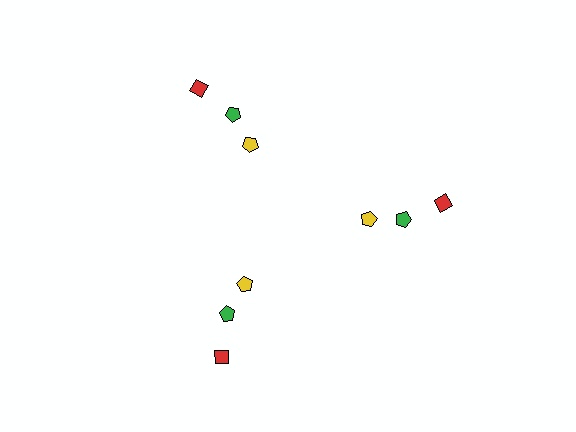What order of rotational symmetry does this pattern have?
This pattern has 3-fold rotational symmetry.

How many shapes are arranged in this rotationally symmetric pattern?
There are 9 shapes, arranged in 3 groups of 3.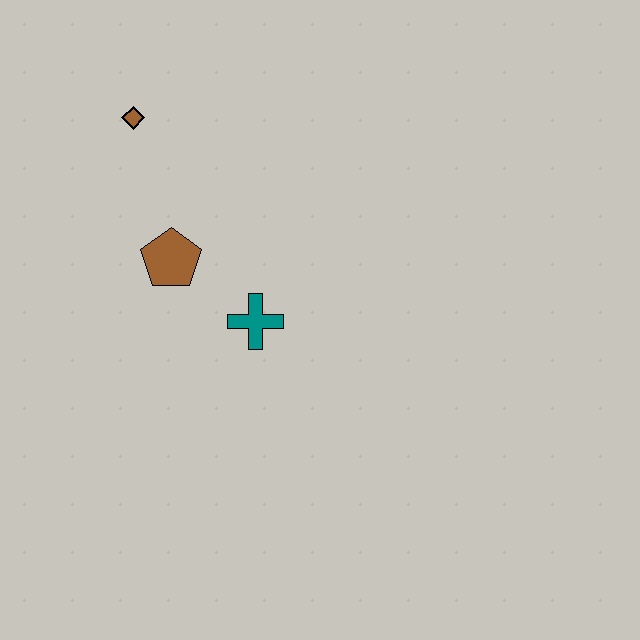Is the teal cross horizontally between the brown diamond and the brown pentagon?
No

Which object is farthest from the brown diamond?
The teal cross is farthest from the brown diamond.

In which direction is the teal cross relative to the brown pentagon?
The teal cross is to the right of the brown pentagon.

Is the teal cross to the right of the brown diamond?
Yes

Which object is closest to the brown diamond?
The brown pentagon is closest to the brown diamond.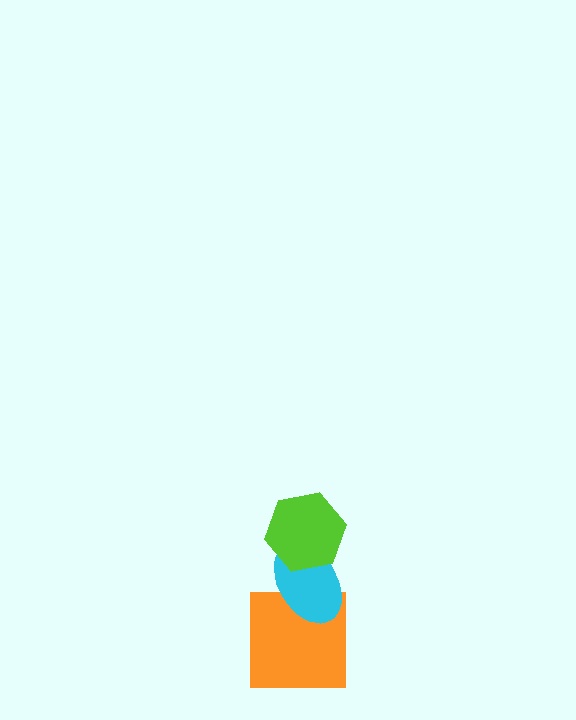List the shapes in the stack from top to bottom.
From top to bottom: the lime hexagon, the cyan ellipse, the orange square.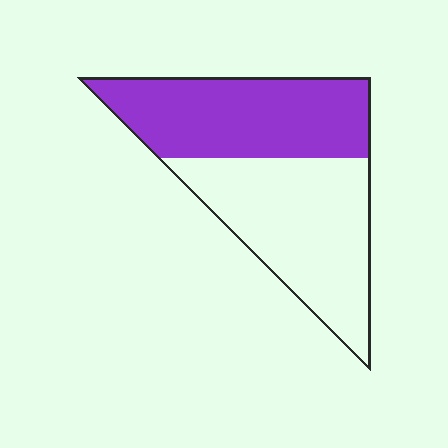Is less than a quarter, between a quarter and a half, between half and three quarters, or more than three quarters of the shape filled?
Between a quarter and a half.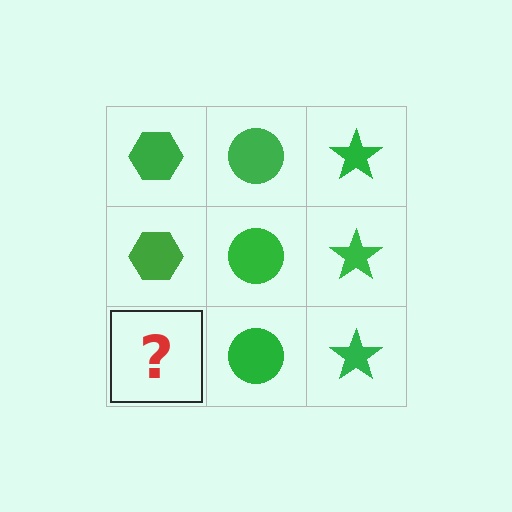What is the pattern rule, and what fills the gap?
The rule is that each column has a consistent shape. The gap should be filled with a green hexagon.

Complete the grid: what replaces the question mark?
The question mark should be replaced with a green hexagon.